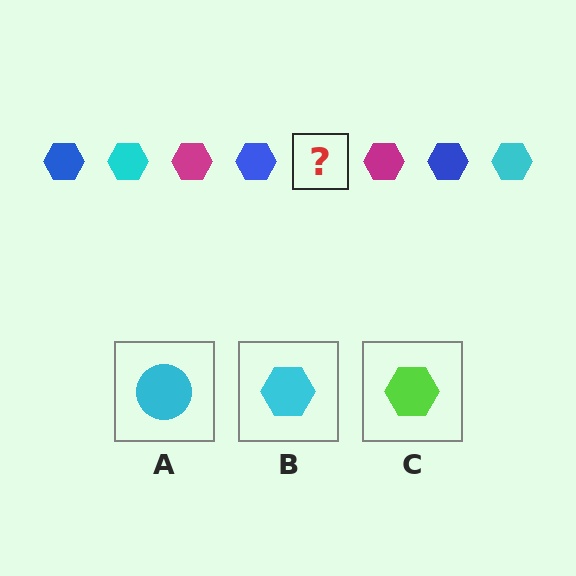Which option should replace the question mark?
Option B.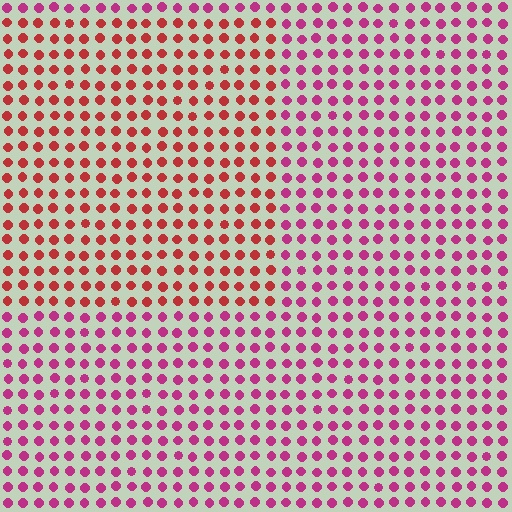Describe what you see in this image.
The image is filled with small magenta elements in a uniform arrangement. A rectangle-shaped region is visible where the elements are tinted to a slightly different hue, forming a subtle color boundary.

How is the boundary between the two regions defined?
The boundary is defined purely by a slight shift in hue (about 35 degrees). Spacing, size, and orientation are identical on both sides.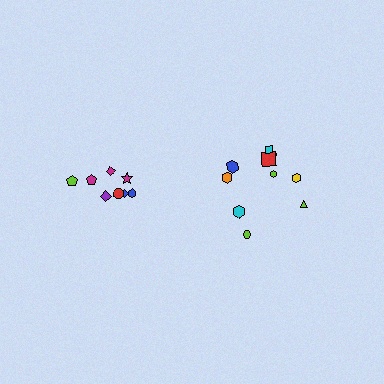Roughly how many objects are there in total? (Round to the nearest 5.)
Roughly 20 objects in total.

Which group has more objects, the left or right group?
The right group.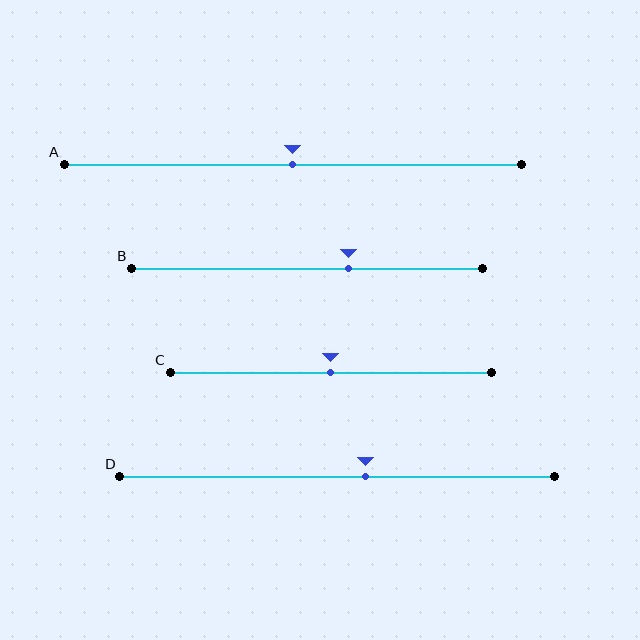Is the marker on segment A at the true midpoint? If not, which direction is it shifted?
Yes, the marker on segment A is at the true midpoint.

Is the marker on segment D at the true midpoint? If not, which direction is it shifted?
No, the marker on segment D is shifted to the right by about 7% of the segment length.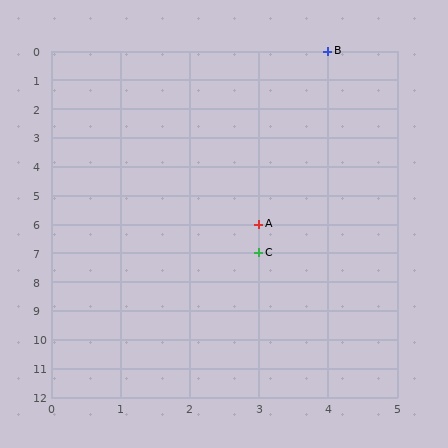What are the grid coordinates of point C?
Point C is at grid coordinates (3, 7).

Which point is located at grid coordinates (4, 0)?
Point B is at (4, 0).